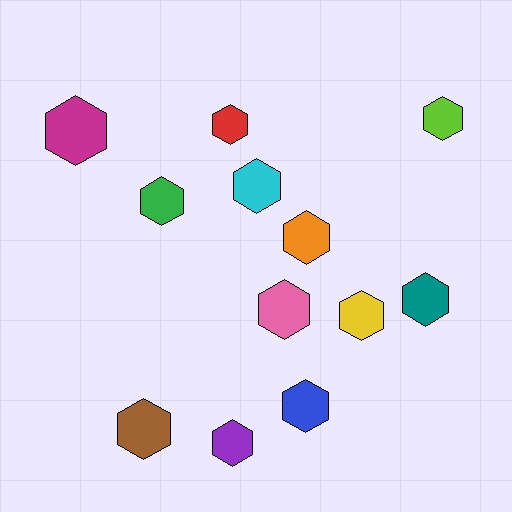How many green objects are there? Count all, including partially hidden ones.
There is 1 green object.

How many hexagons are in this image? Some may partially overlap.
There are 12 hexagons.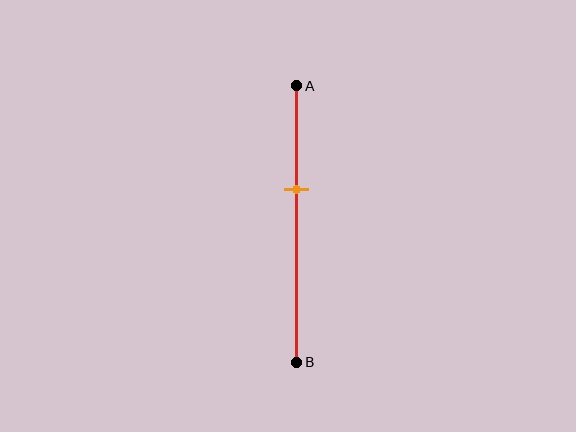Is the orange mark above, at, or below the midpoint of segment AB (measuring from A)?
The orange mark is above the midpoint of segment AB.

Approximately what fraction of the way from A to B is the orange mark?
The orange mark is approximately 35% of the way from A to B.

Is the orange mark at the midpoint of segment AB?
No, the mark is at about 35% from A, not at the 50% midpoint.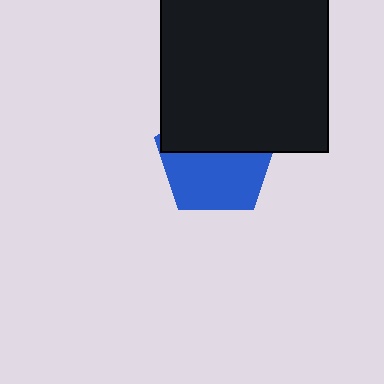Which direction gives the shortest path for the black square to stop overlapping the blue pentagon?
Moving up gives the shortest separation.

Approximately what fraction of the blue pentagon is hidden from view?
Roughly 46% of the blue pentagon is hidden behind the black square.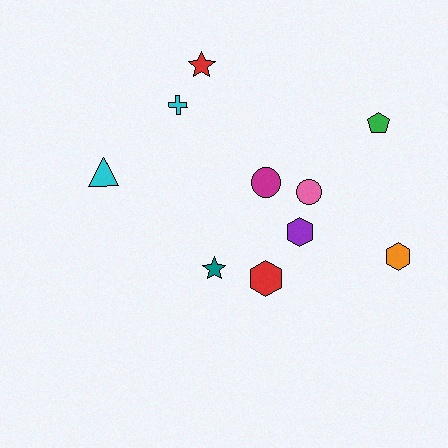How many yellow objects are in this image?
There are no yellow objects.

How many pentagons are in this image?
There is 1 pentagon.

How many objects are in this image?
There are 10 objects.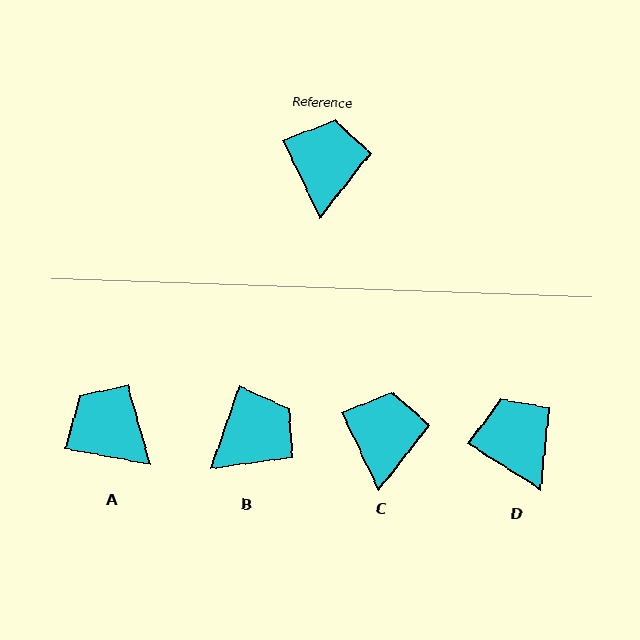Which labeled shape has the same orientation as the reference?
C.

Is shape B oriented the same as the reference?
No, it is off by about 44 degrees.